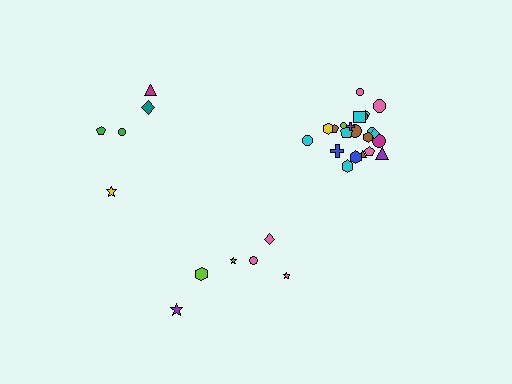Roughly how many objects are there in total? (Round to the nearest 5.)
Roughly 35 objects in total.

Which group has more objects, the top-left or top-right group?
The top-right group.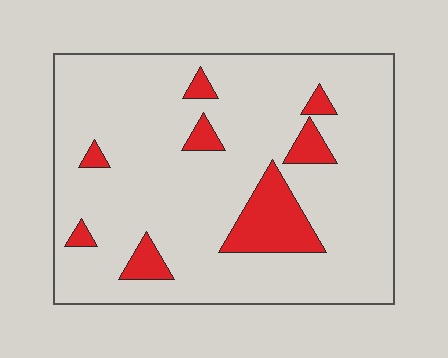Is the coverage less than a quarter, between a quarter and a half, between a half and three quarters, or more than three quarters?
Less than a quarter.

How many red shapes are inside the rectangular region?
8.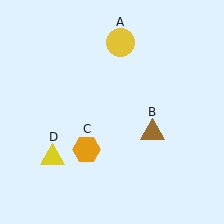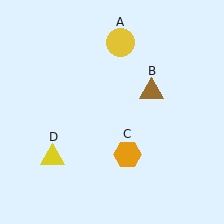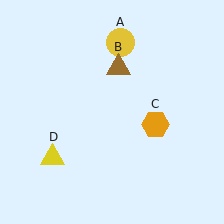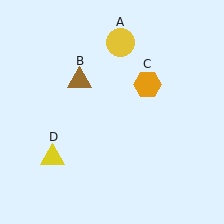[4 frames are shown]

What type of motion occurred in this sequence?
The brown triangle (object B), orange hexagon (object C) rotated counterclockwise around the center of the scene.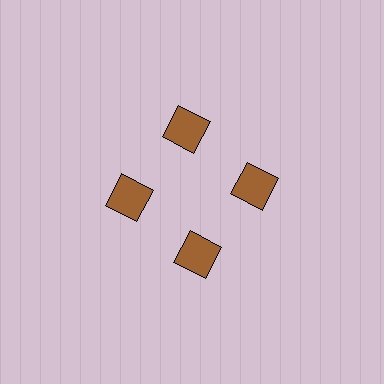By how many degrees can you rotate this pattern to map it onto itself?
The pattern maps onto itself every 90 degrees of rotation.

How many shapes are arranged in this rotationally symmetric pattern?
There are 4 shapes, arranged in 4 groups of 1.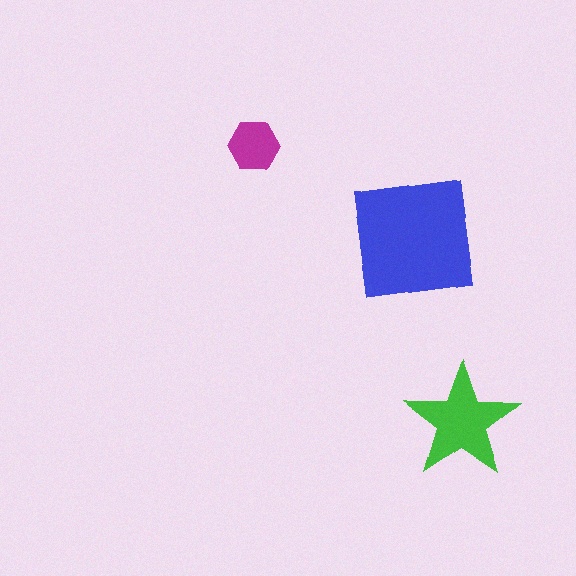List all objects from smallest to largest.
The magenta hexagon, the green star, the blue square.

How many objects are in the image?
There are 3 objects in the image.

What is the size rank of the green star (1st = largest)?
2nd.